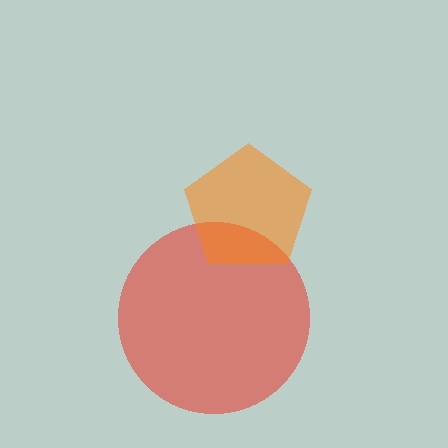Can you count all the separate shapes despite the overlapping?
Yes, there are 2 separate shapes.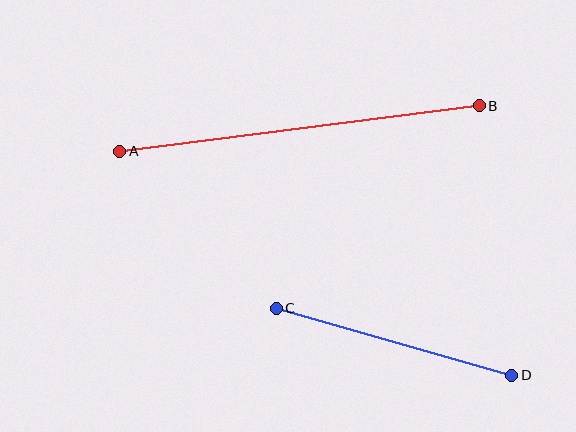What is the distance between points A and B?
The distance is approximately 363 pixels.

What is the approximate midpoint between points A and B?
The midpoint is at approximately (299, 128) pixels.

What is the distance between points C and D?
The distance is approximately 244 pixels.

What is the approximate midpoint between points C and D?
The midpoint is at approximately (394, 342) pixels.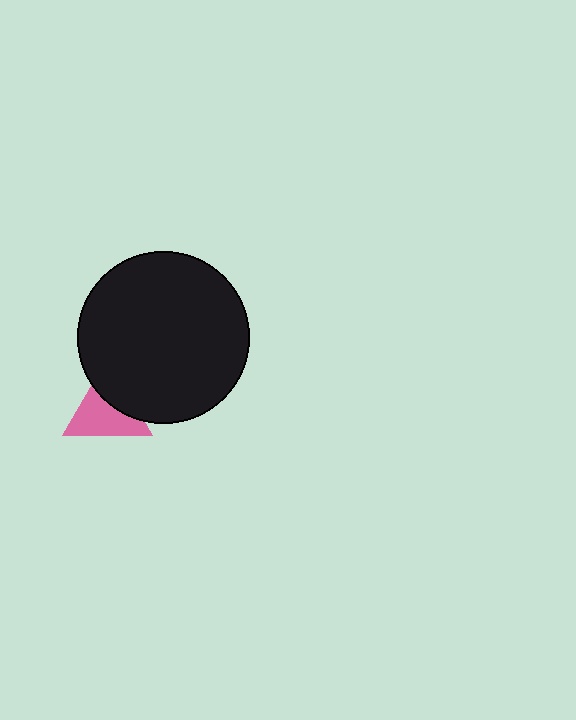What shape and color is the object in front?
The object in front is a black circle.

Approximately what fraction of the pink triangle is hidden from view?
Roughly 37% of the pink triangle is hidden behind the black circle.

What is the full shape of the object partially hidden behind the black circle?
The partially hidden object is a pink triangle.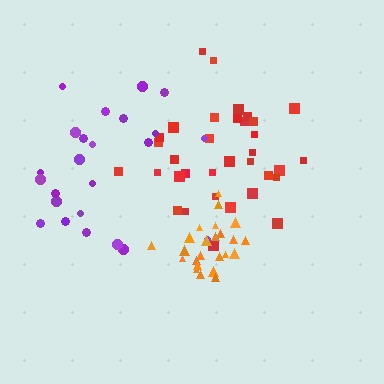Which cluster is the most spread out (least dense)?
Purple.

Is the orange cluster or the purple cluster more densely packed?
Orange.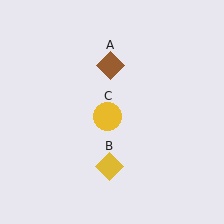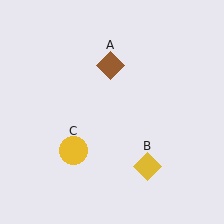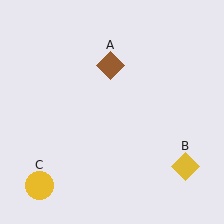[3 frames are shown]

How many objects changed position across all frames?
2 objects changed position: yellow diamond (object B), yellow circle (object C).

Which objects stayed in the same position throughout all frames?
Brown diamond (object A) remained stationary.